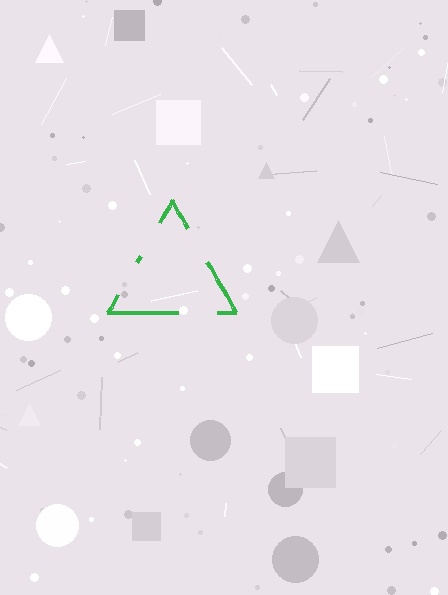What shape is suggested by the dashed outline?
The dashed outline suggests a triangle.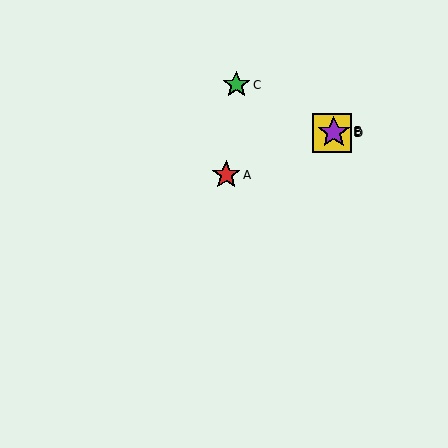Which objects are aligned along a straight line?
Objects A, B, D, E are aligned along a straight line.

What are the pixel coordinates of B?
Object B is at (337, 131).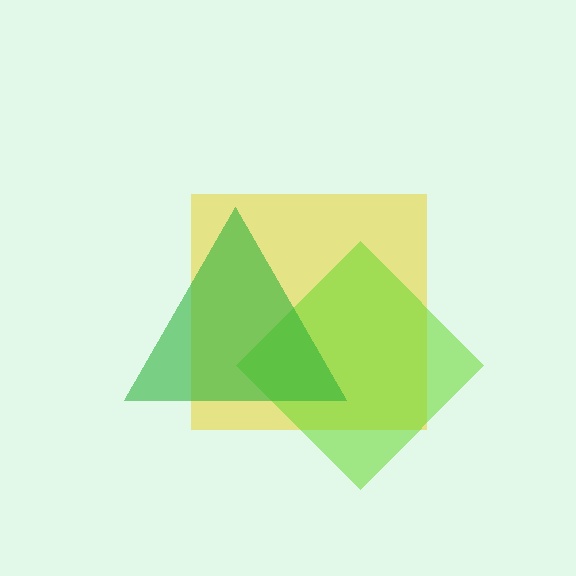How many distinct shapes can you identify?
There are 3 distinct shapes: a yellow square, a lime diamond, a green triangle.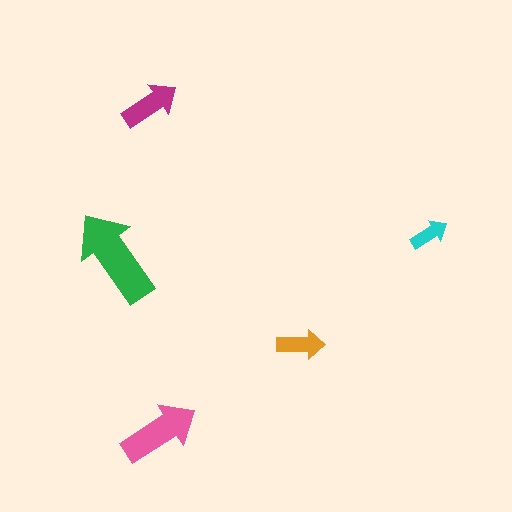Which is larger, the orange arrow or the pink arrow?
The pink one.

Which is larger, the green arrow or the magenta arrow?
The green one.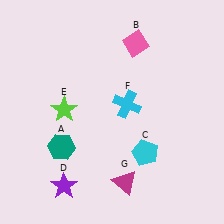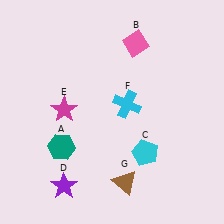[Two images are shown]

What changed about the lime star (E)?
In Image 1, E is lime. In Image 2, it changed to magenta.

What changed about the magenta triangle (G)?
In Image 1, G is magenta. In Image 2, it changed to brown.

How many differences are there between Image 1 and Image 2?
There are 2 differences between the two images.